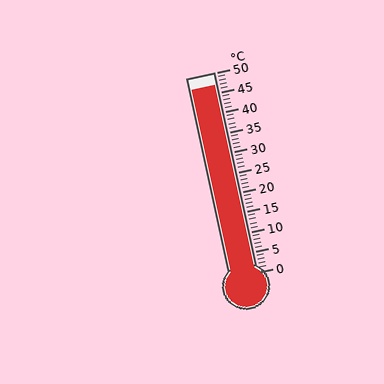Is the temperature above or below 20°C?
The temperature is above 20°C.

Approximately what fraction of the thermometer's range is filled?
The thermometer is filled to approximately 95% of its range.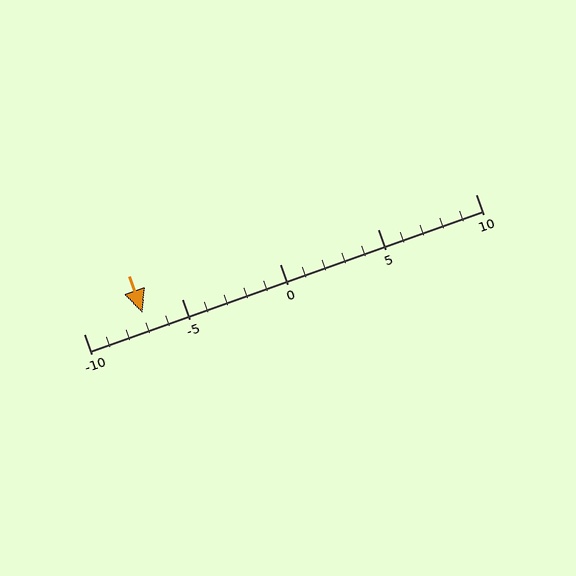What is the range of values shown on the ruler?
The ruler shows values from -10 to 10.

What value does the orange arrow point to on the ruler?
The orange arrow points to approximately -7.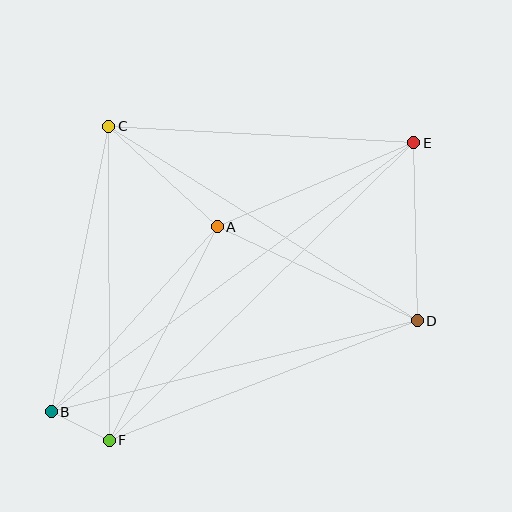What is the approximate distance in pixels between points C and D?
The distance between C and D is approximately 365 pixels.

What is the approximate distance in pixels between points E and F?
The distance between E and F is approximately 426 pixels.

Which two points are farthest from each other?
Points B and E are farthest from each other.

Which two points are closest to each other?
Points B and F are closest to each other.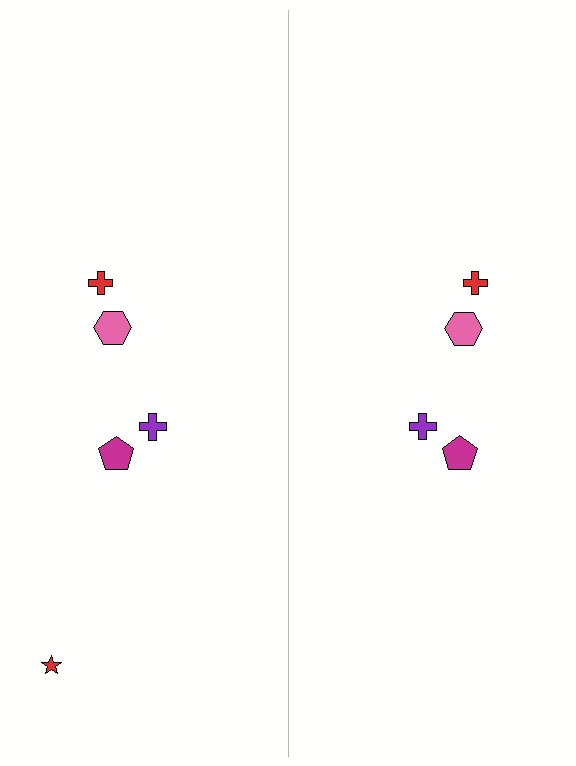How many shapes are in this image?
There are 9 shapes in this image.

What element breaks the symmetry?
A red star is missing from the right side.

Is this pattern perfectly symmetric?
No, the pattern is not perfectly symmetric. A red star is missing from the right side.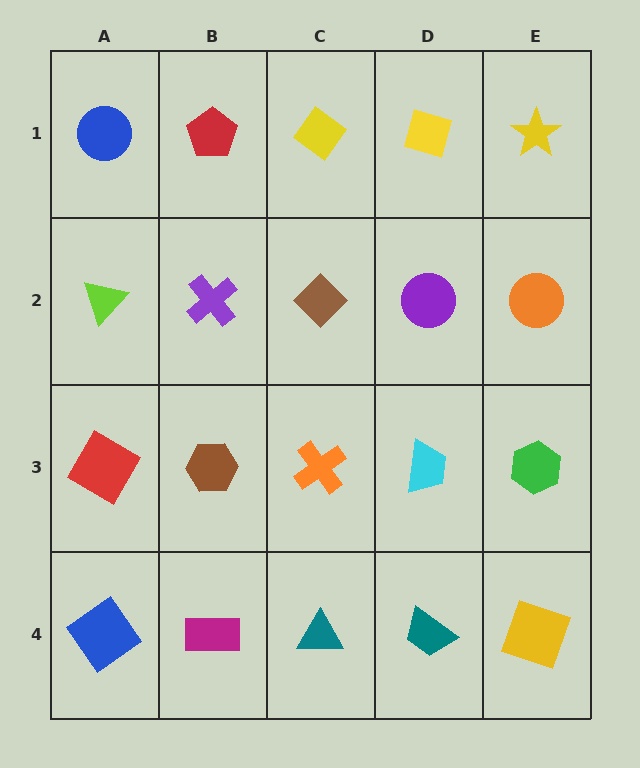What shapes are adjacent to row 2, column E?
A yellow star (row 1, column E), a green hexagon (row 3, column E), a purple circle (row 2, column D).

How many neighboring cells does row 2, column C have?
4.